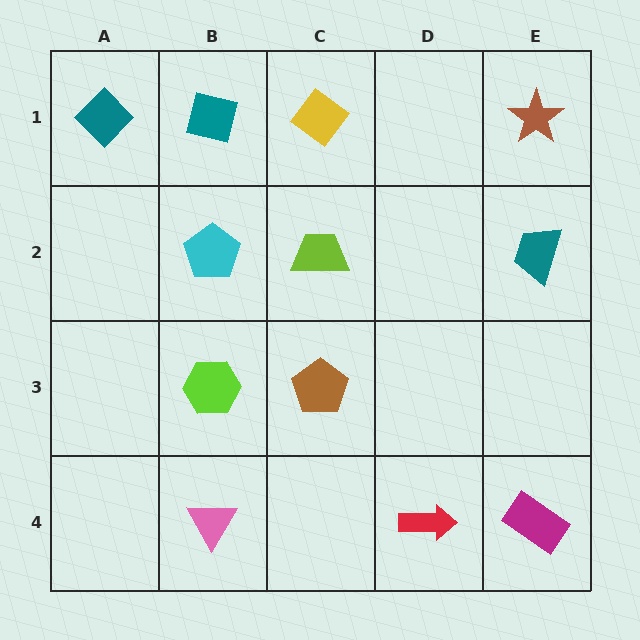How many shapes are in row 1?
4 shapes.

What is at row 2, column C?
A lime trapezoid.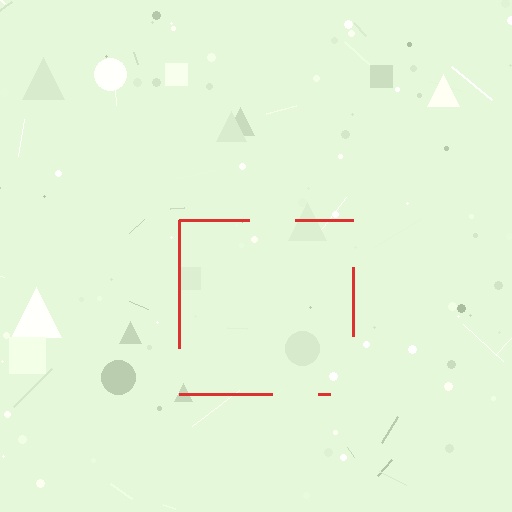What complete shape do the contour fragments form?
The contour fragments form a square.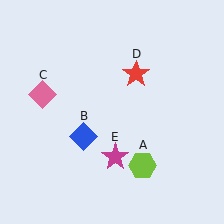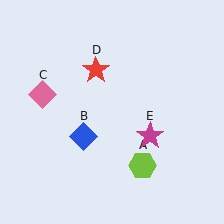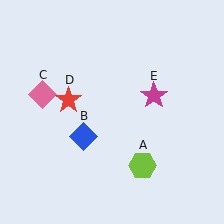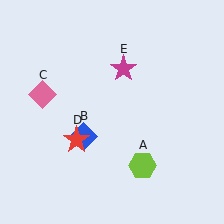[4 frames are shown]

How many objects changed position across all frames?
2 objects changed position: red star (object D), magenta star (object E).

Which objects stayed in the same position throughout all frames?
Lime hexagon (object A) and blue diamond (object B) and pink diamond (object C) remained stationary.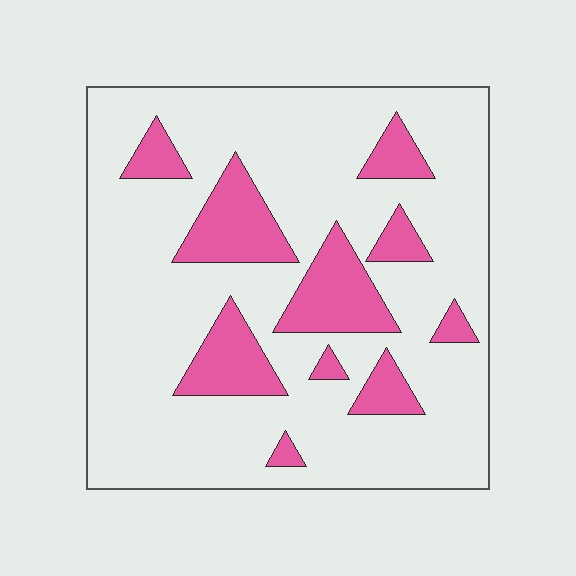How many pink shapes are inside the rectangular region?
10.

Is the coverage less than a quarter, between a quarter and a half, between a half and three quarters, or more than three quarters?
Less than a quarter.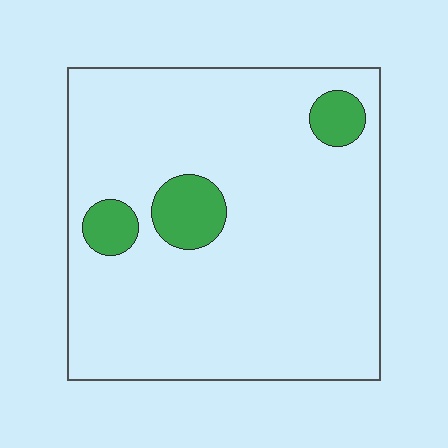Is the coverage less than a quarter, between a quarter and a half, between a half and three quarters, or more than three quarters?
Less than a quarter.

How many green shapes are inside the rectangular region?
3.